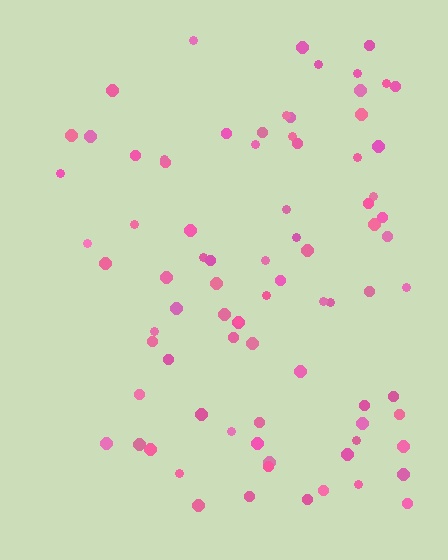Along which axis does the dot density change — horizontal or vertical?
Horizontal.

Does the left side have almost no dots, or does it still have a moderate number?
Still a moderate number, just noticeably fewer than the right.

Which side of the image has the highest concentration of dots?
The right.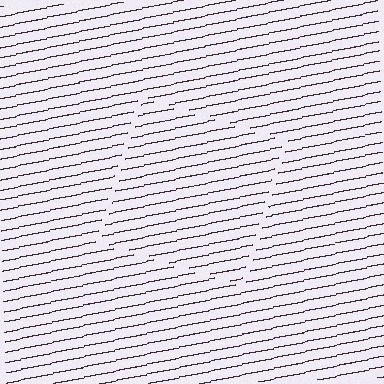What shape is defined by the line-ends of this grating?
An illusory square. The interior of the shape contains the same grating, shifted by half a period — the contour is defined by the phase discontinuity where line-ends from the inner and outer gratings abut.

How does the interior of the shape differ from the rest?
The interior of the shape contains the same grating, shifted by half a period — the contour is defined by the phase discontinuity where line-ends from the inner and outer gratings abut.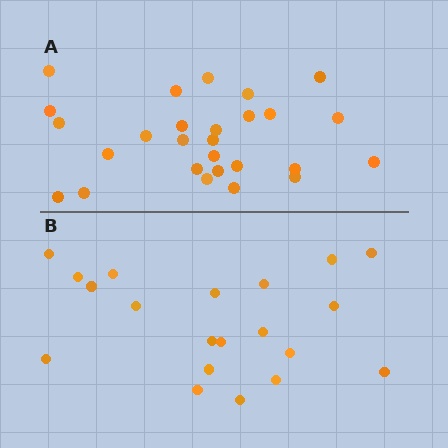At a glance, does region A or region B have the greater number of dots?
Region A (the top region) has more dots.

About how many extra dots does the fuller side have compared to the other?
Region A has roughly 8 or so more dots than region B.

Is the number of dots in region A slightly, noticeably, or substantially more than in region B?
Region A has noticeably more, but not dramatically so. The ratio is roughly 1.4 to 1.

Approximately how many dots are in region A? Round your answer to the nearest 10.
About 30 dots. (The exact count is 27, which rounds to 30.)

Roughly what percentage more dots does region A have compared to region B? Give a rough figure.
About 35% more.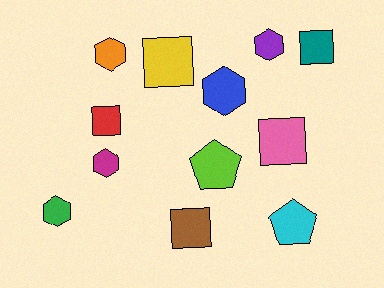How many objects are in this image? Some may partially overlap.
There are 12 objects.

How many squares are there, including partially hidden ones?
There are 5 squares.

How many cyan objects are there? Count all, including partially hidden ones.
There is 1 cyan object.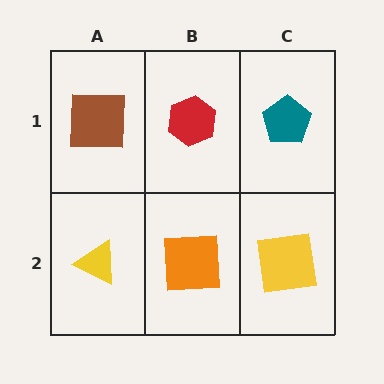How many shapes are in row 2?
3 shapes.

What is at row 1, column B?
A red hexagon.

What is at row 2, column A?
A yellow triangle.